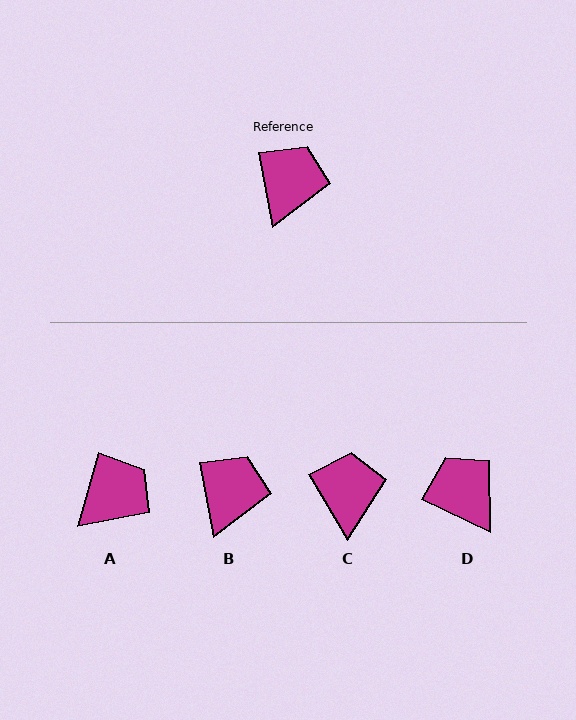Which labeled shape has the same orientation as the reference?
B.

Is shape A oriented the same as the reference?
No, it is off by about 26 degrees.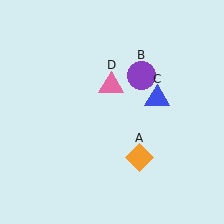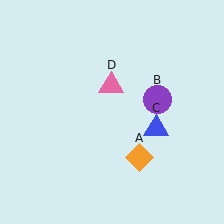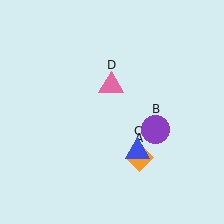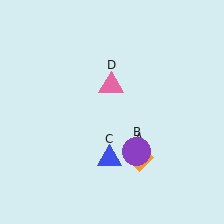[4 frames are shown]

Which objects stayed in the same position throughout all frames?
Orange diamond (object A) and pink triangle (object D) remained stationary.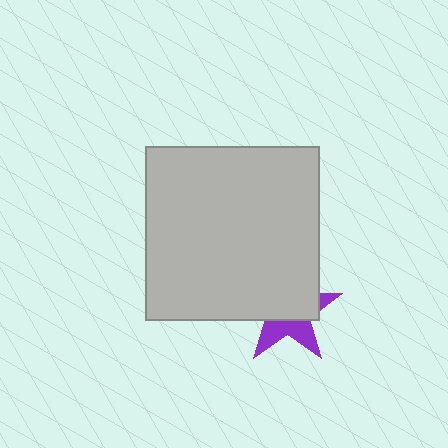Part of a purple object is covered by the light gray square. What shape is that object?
It is a star.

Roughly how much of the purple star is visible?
A small part of it is visible (roughly 39%).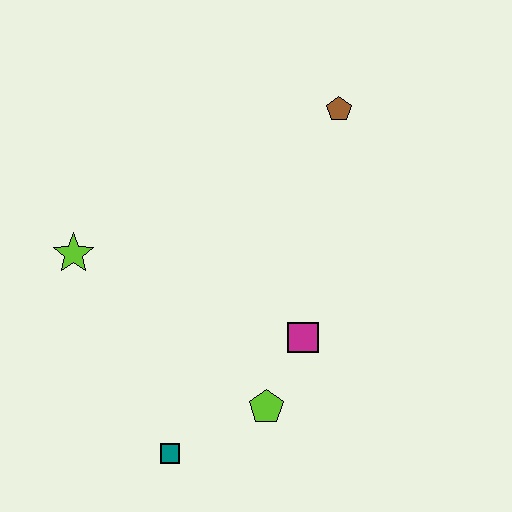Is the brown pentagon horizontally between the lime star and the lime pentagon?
No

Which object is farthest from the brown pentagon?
The teal square is farthest from the brown pentagon.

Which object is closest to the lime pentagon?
The magenta square is closest to the lime pentagon.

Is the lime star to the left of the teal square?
Yes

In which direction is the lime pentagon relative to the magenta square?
The lime pentagon is below the magenta square.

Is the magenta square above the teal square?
Yes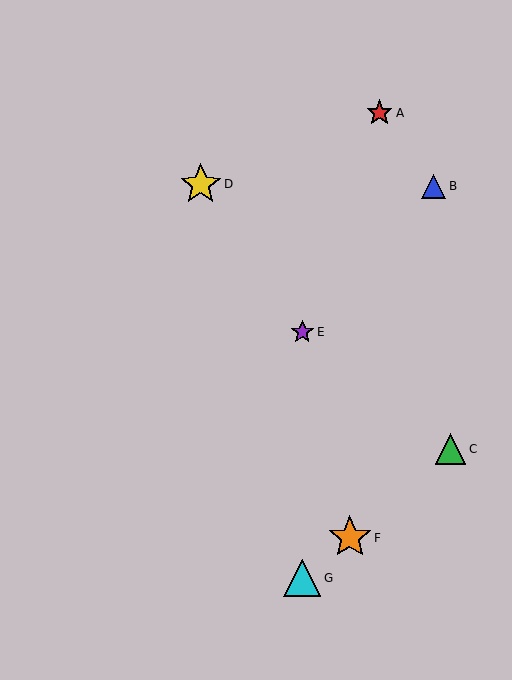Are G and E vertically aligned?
Yes, both are at x≈302.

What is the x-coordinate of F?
Object F is at x≈350.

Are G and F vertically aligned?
No, G is at x≈302 and F is at x≈350.